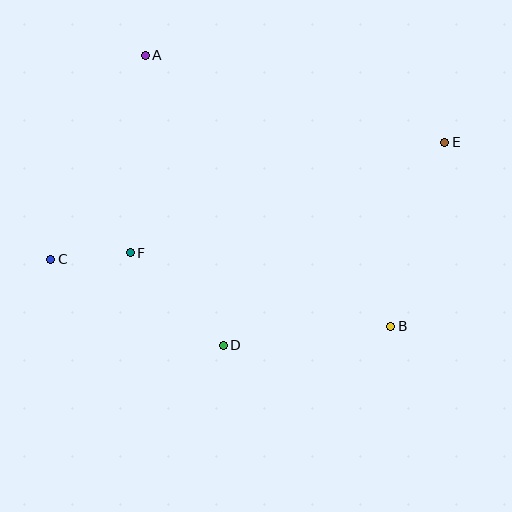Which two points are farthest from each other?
Points C and E are farthest from each other.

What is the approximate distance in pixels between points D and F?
The distance between D and F is approximately 131 pixels.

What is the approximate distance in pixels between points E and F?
The distance between E and F is approximately 334 pixels.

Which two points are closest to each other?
Points C and F are closest to each other.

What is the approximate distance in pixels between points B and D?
The distance between B and D is approximately 168 pixels.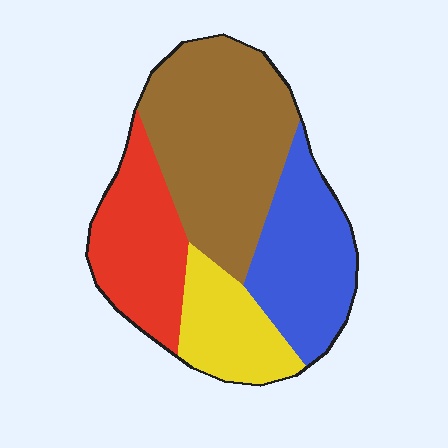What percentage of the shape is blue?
Blue takes up about one quarter (1/4) of the shape.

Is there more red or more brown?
Brown.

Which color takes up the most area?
Brown, at roughly 40%.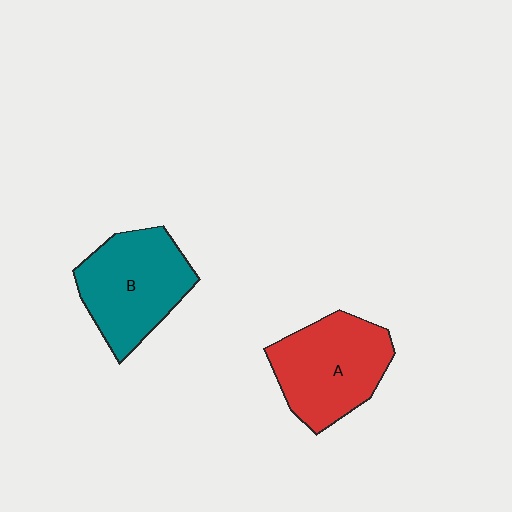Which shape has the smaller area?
Shape B (teal).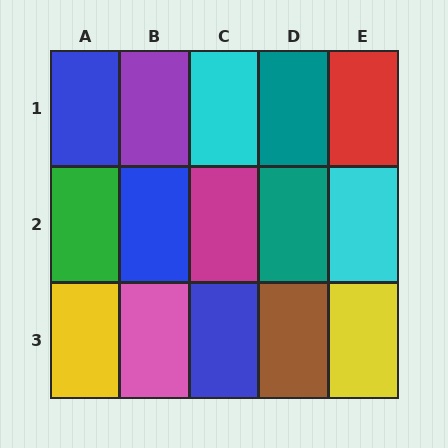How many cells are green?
1 cell is green.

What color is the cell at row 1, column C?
Cyan.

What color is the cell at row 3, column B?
Pink.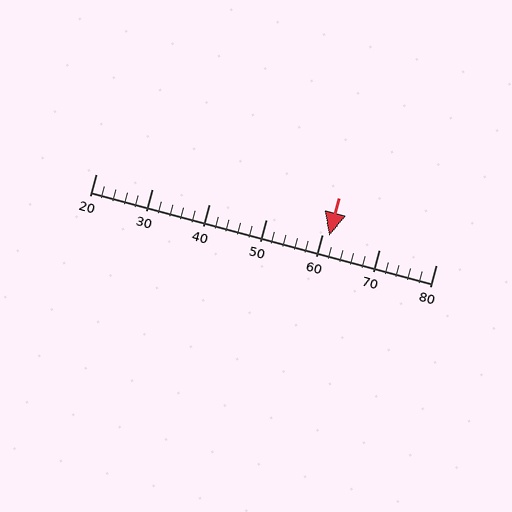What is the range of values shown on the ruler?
The ruler shows values from 20 to 80.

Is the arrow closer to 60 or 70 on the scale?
The arrow is closer to 60.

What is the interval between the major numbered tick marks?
The major tick marks are spaced 10 units apart.